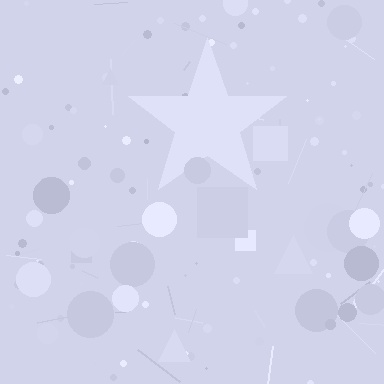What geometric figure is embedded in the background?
A star is embedded in the background.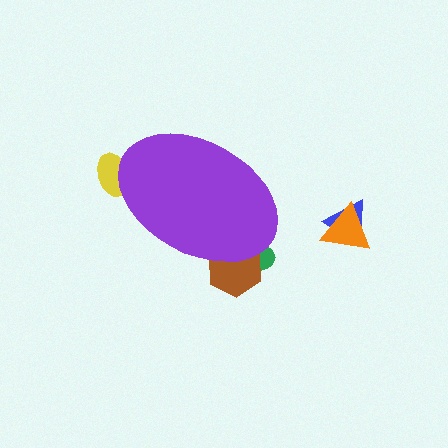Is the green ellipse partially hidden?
Yes, the green ellipse is partially hidden behind the purple ellipse.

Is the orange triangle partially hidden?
No, the orange triangle is fully visible.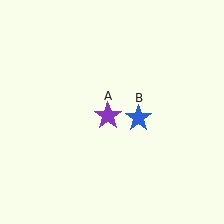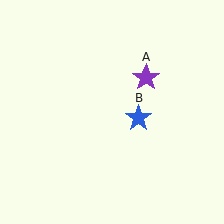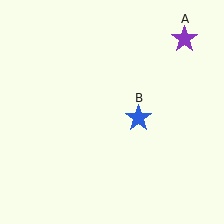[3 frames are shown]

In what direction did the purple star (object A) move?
The purple star (object A) moved up and to the right.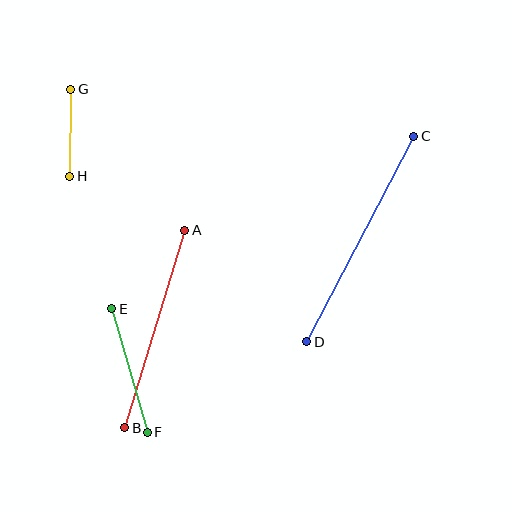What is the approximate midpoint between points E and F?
The midpoint is at approximately (129, 370) pixels.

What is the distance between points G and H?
The distance is approximately 87 pixels.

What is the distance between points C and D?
The distance is approximately 232 pixels.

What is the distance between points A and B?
The distance is approximately 207 pixels.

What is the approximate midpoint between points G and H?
The midpoint is at approximately (70, 133) pixels.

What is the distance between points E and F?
The distance is approximately 128 pixels.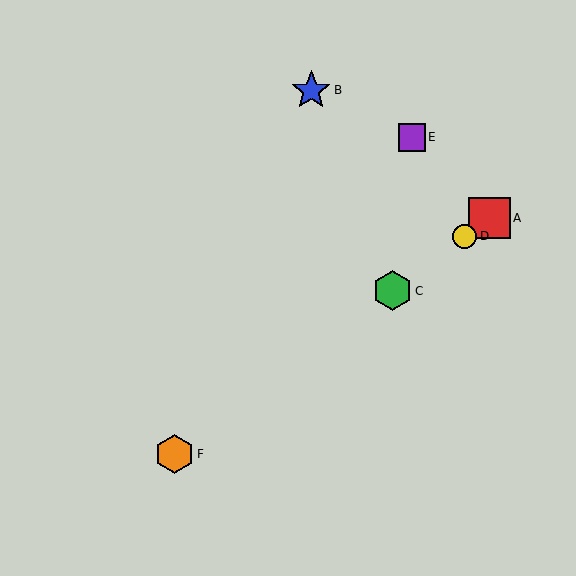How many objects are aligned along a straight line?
4 objects (A, C, D, F) are aligned along a straight line.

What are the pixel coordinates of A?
Object A is at (489, 218).